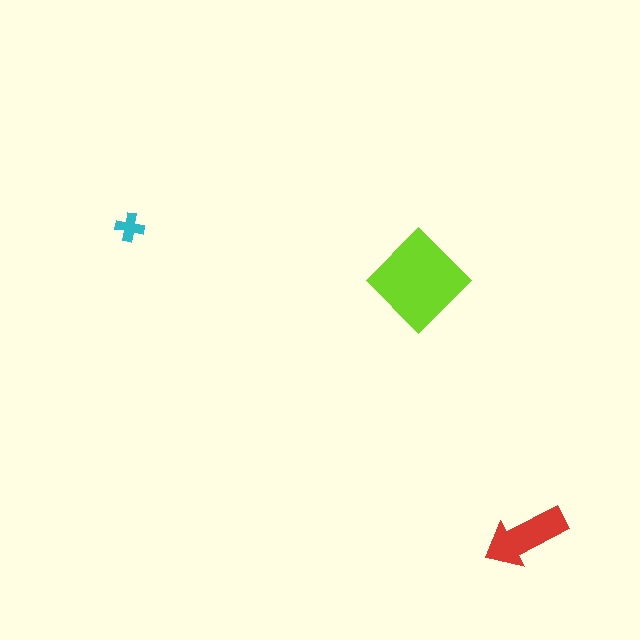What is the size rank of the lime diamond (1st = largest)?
1st.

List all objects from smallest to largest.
The cyan cross, the red arrow, the lime diamond.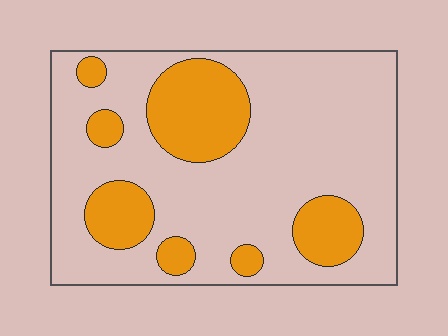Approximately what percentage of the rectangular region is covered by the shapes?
Approximately 25%.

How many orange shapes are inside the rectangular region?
7.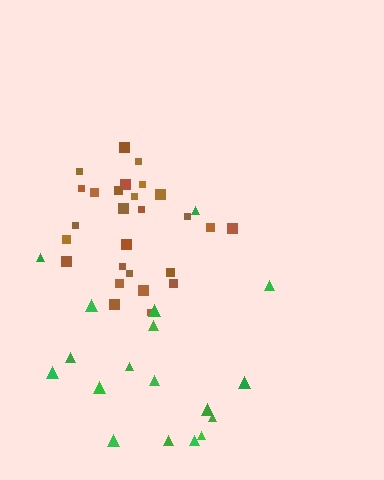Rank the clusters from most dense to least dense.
brown, green.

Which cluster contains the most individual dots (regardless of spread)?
Brown (27).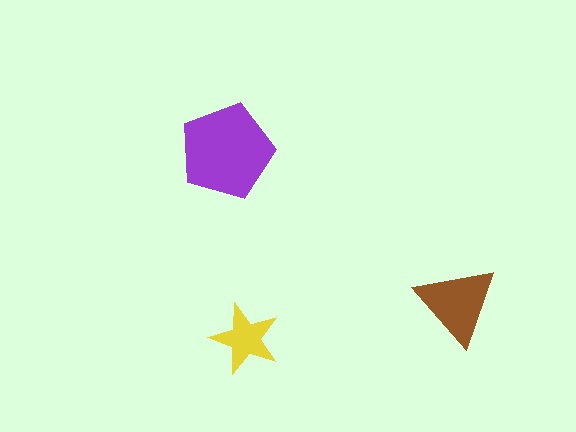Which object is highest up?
The purple pentagon is topmost.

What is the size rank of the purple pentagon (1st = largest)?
1st.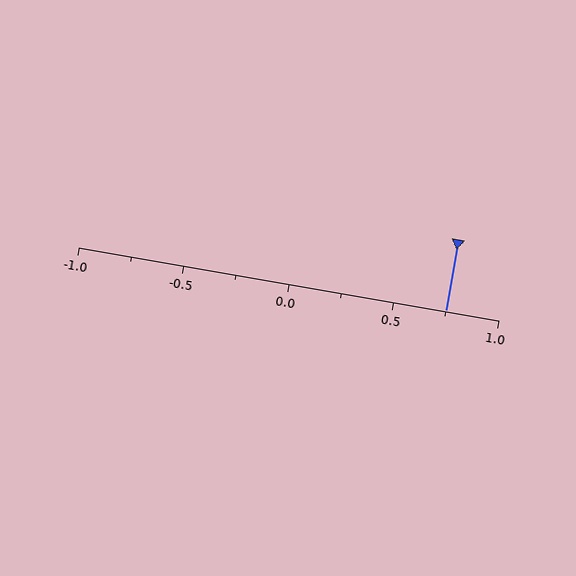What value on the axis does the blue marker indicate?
The marker indicates approximately 0.75.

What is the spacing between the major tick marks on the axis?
The major ticks are spaced 0.5 apart.